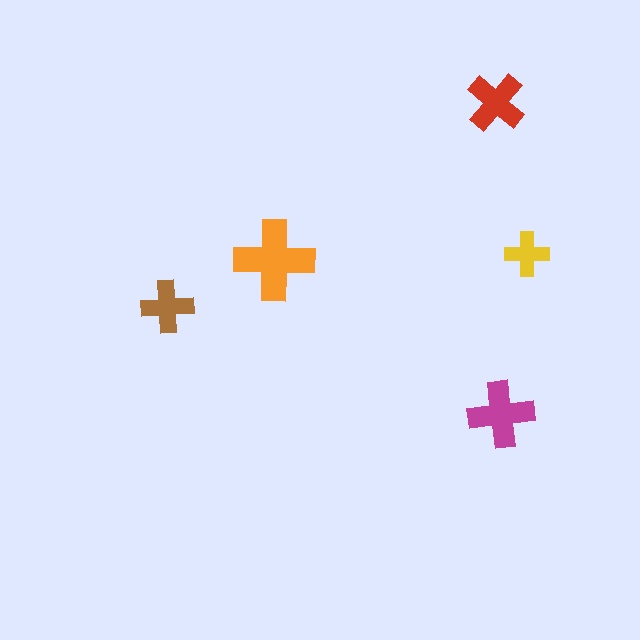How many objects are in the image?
There are 5 objects in the image.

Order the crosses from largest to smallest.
the orange one, the magenta one, the red one, the brown one, the yellow one.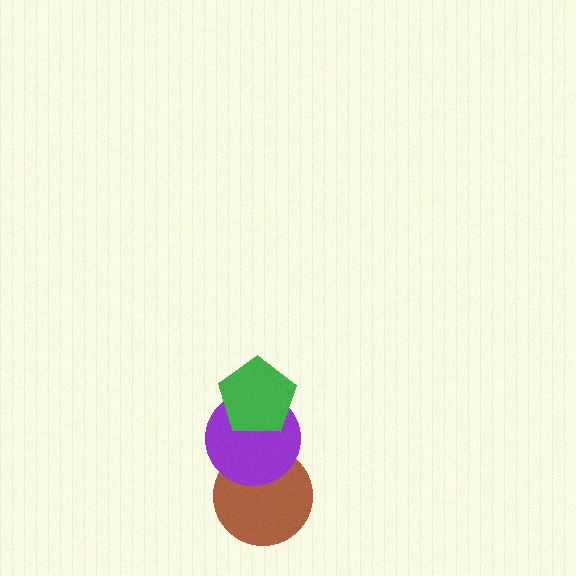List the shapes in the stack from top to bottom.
From top to bottom: the green pentagon, the purple circle, the brown circle.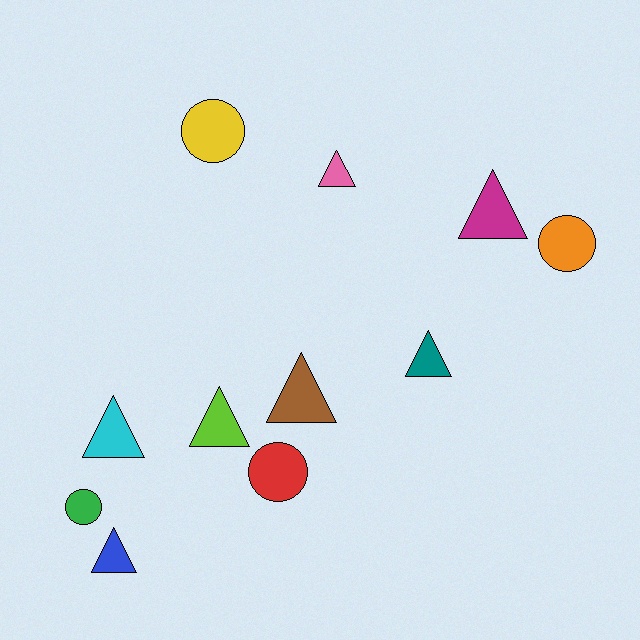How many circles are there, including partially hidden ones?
There are 4 circles.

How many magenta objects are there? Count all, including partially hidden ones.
There is 1 magenta object.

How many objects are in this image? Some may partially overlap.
There are 11 objects.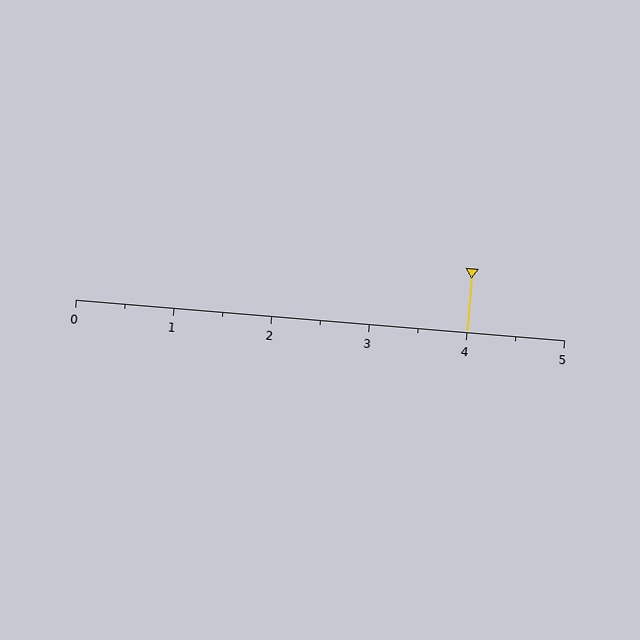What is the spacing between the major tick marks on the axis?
The major ticks are spaced 1 apart.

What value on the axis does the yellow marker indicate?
The marker indicates approximately 4.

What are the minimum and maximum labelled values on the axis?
The axis runs from 0 to 5.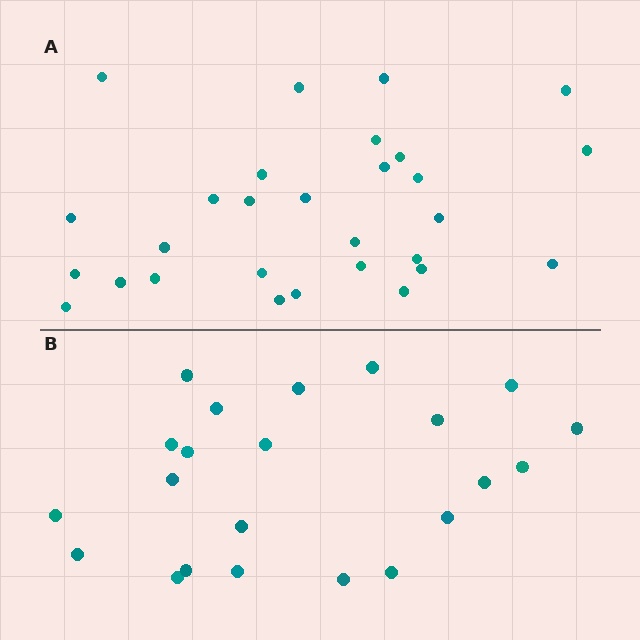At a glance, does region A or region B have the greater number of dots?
Region A (the top region) has more dots.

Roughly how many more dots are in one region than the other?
Region A has roughly 8 or so more dots than region B.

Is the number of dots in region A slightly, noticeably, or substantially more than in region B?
Region A has noticeably more, but not dramatically so. The ratio is roughly 1.3 to 1.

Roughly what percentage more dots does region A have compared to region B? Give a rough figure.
About 30% more.